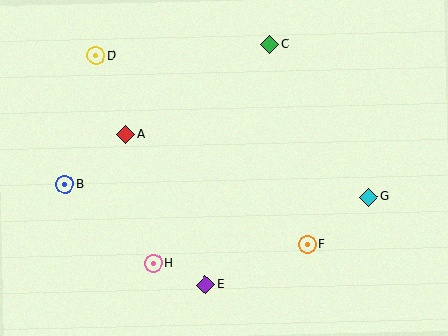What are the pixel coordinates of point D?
Point D is at (96, 56).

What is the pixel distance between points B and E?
The distance between B and E is 173 pixels.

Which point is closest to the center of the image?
Point A at (126, 135) is closest to the center.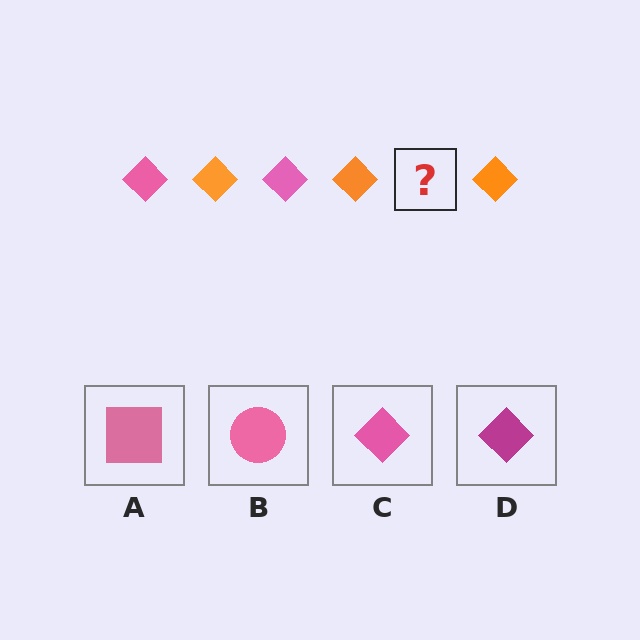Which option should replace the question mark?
Option C.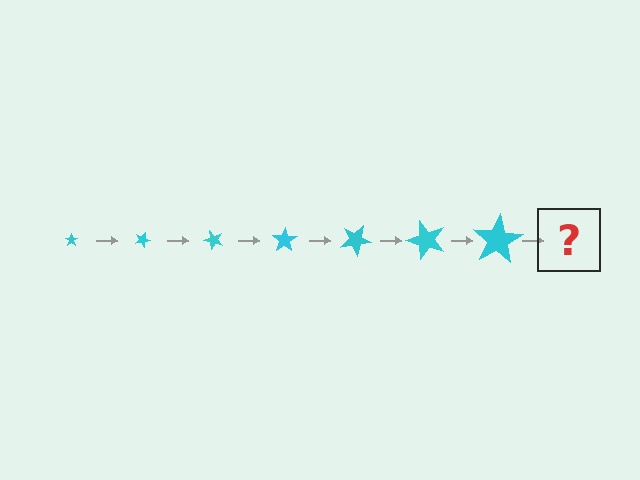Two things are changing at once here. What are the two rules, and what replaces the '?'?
The two rules are that the star grows larger each step and it rotates 25 degrees each step. The '?' should be a star, larger than the previous one and rotated 175 degrees from the start.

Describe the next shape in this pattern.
It should be a star, larger than the previous one and rotated 175 degrees from the start.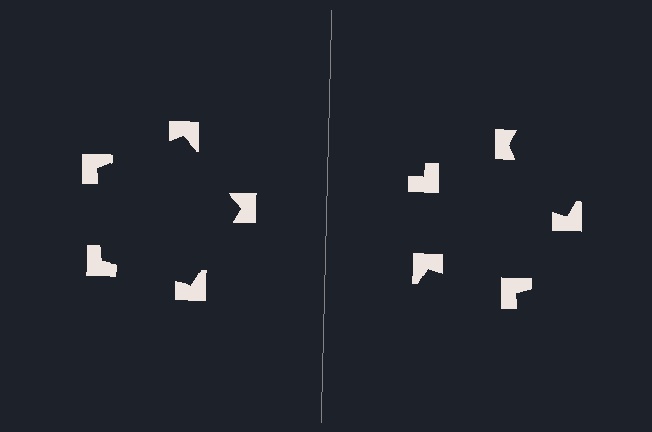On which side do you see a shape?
An illusory pentagon appears on the left side. On the right side the wedge cuts are rotated, so no coherent shape forms.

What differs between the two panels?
The notched squares are positioned identically on both sides; only the wedge orientations differ. On the left they align to a pentagon; on the right they are misaligned.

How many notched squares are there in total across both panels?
10 — 5 on each side.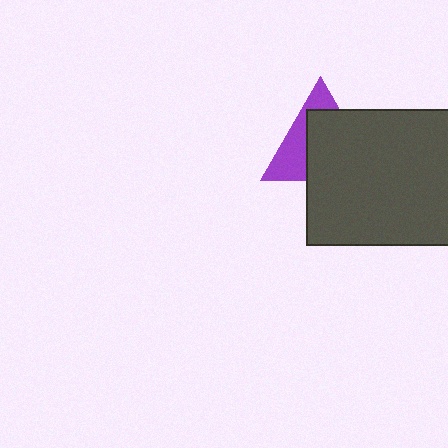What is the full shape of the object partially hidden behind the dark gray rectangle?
The partially hidden object is a purple triangle.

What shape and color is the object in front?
The object in front is a dark gray rectangle.